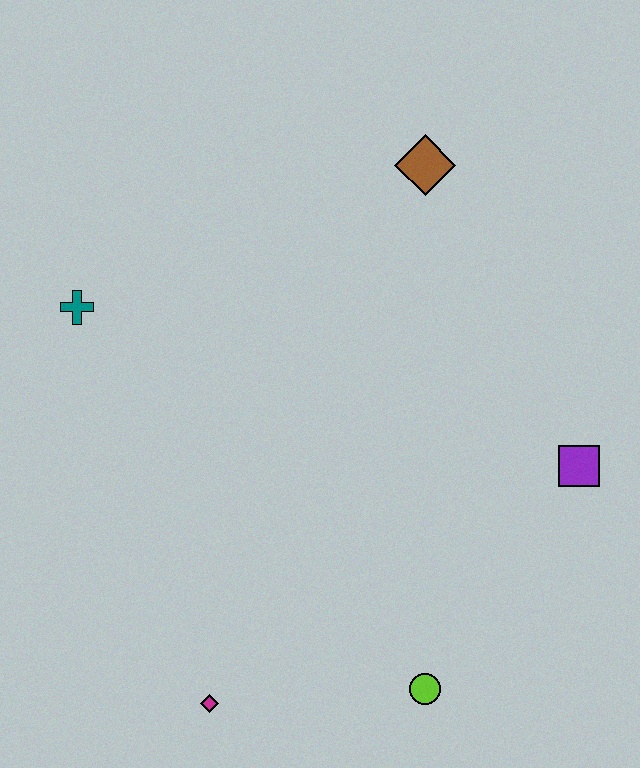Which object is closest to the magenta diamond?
The lime circle is closest to the magenta diamond.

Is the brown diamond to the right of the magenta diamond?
Yes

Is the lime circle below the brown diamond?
Yes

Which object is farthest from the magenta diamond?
The brown diamond is farthest from the magenta diamond.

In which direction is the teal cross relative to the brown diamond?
The teal cross is to the left of the brown diamond.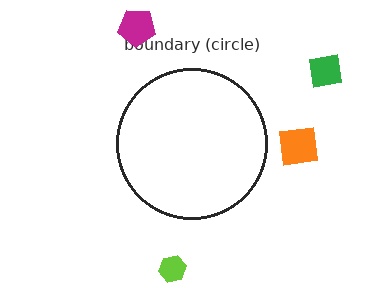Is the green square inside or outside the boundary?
Outside.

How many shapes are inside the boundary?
0 inside, 4 outside.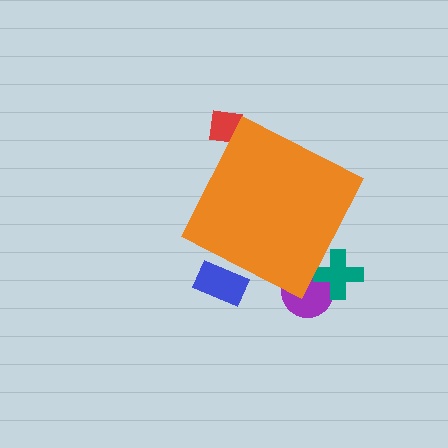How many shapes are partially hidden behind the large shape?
4 shapes are partially hidden.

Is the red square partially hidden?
Yes, the red square is partially hidden behind the orange diamond.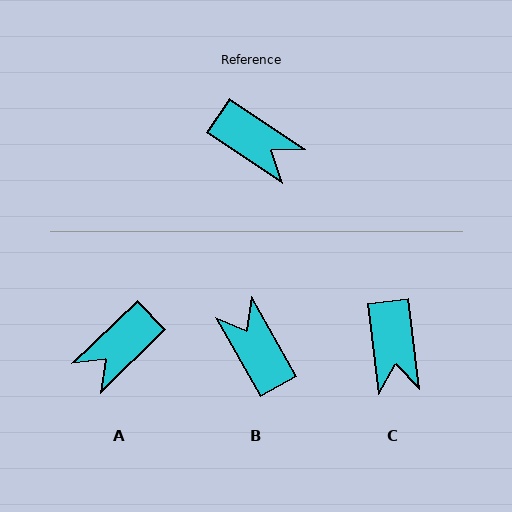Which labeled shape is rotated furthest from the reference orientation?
B, about 154 degrees away.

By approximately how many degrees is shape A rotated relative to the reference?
Approximately 102 degrees clockwise.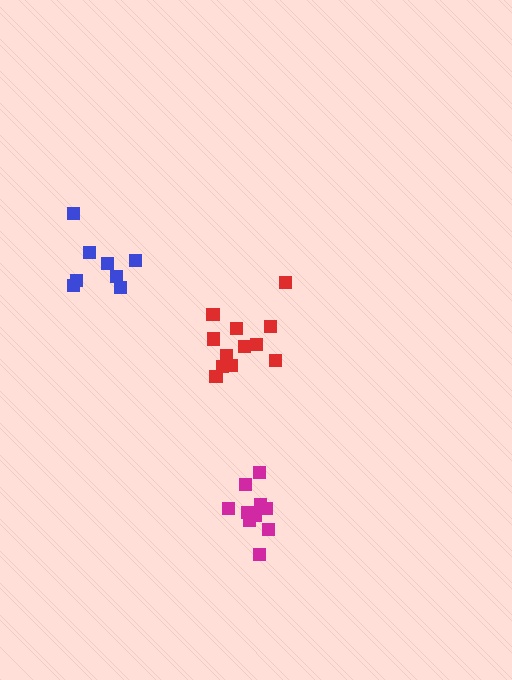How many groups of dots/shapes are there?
There are 3 groups.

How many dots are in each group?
Group 1: 8 dots, Group 2: 10 dots, Group 3: 12 dots (30 total).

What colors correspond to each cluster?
The clusters are colored: blue, magenta, red.